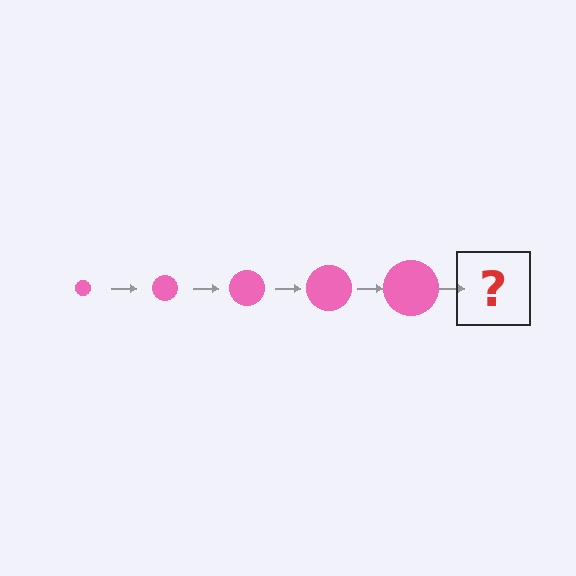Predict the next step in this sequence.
The next step is a pink circle, larger than the previous one.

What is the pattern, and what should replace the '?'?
The pattern is that the circle gets progressively larger each step. The '?' should be a pink circle, larger than the previous one.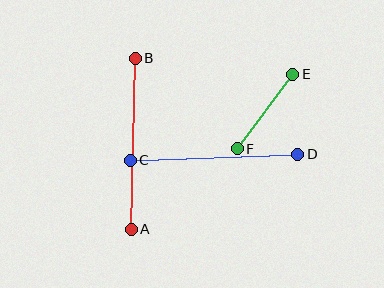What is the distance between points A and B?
The distance is approximately 171 pixels.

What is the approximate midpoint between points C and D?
The midpoint is at approximately (214, 157) pixels.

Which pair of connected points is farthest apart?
Points A and B are farthest apart.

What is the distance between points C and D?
The distance is approximately 168 pixels.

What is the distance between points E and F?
The distance is approximately 93 pixels.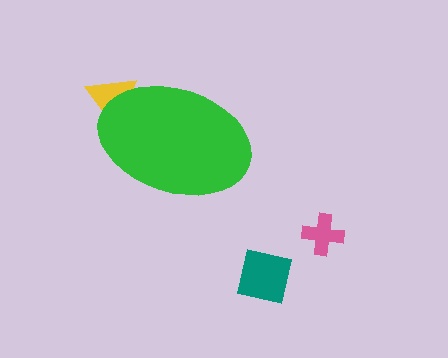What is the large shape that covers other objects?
A green ellipse.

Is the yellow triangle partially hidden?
Yes, the yellow triangle is partially hidden behind the green ellipse.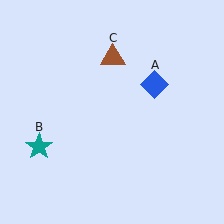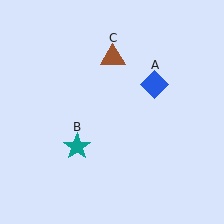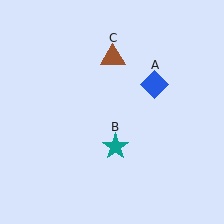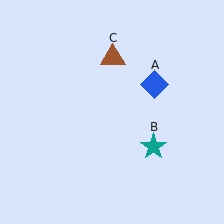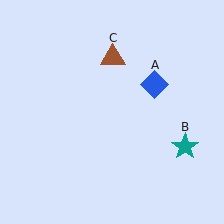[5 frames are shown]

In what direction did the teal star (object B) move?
The teal star (object B) moved right.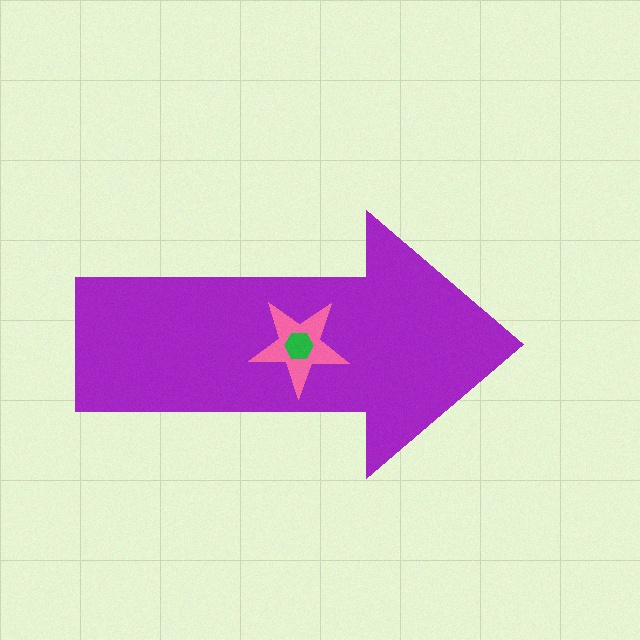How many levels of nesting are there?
3.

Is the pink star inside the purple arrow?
Yes.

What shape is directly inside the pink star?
The green hexagon.